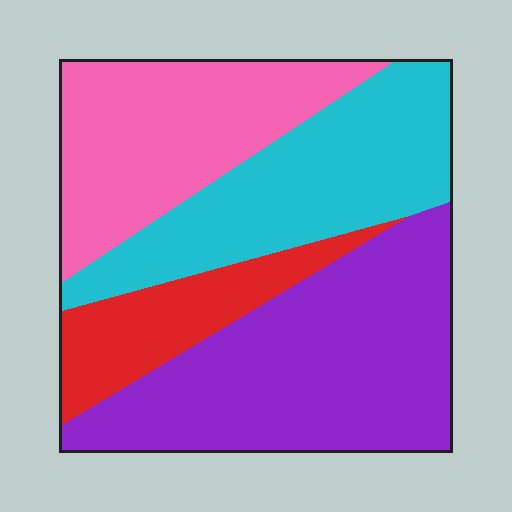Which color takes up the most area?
Purple, at roughly 35%.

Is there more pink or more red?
Pink.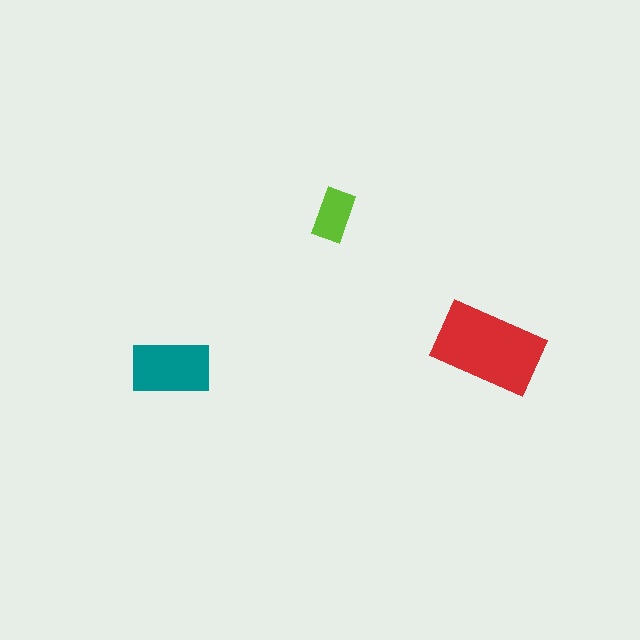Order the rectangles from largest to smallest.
the red one, the teal one, the lime one.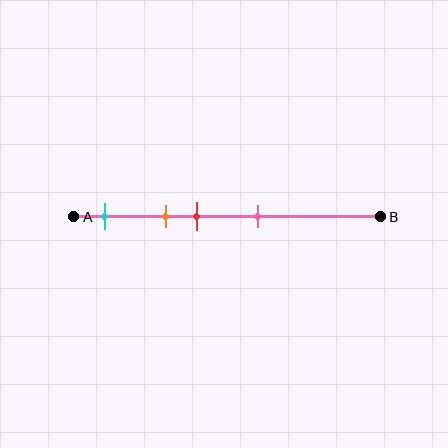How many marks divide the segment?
There are 4 marks dividing the segment.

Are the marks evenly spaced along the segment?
No, the marks are not evenly spaced.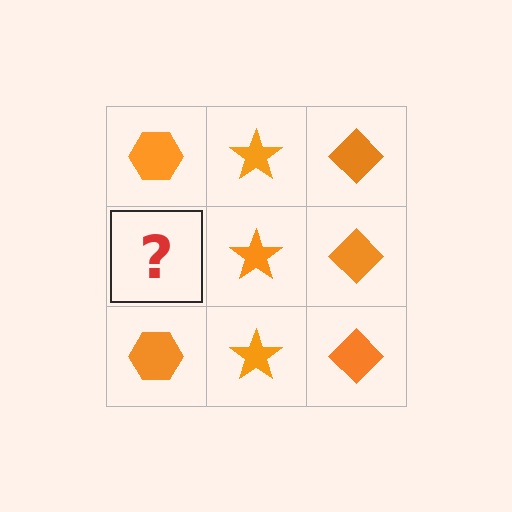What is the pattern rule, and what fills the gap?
The rule is that each column has a consistent shape. The gap should be filled with an orange hexagon.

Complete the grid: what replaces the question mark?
The question mark should be replaced with an orange hexagon.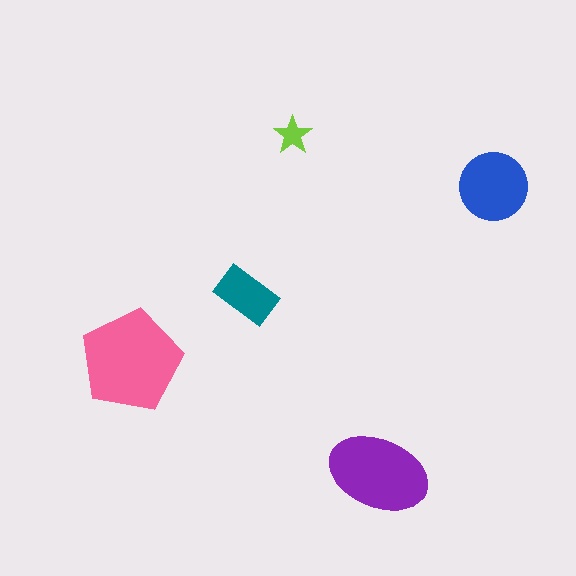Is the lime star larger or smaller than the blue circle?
Smaller.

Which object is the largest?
The pink pentagon.